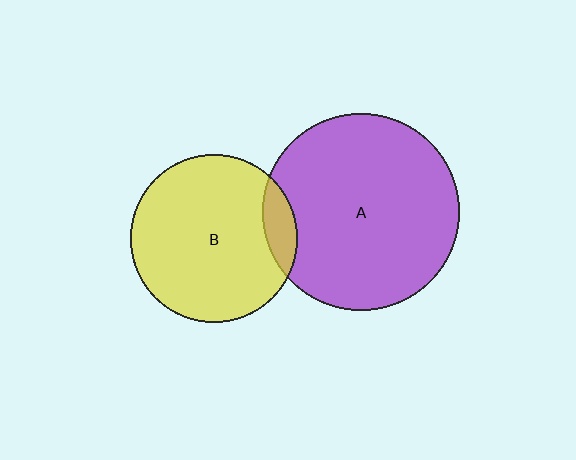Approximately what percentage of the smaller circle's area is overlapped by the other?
Approximately 10%.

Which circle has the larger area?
Circle A (purple).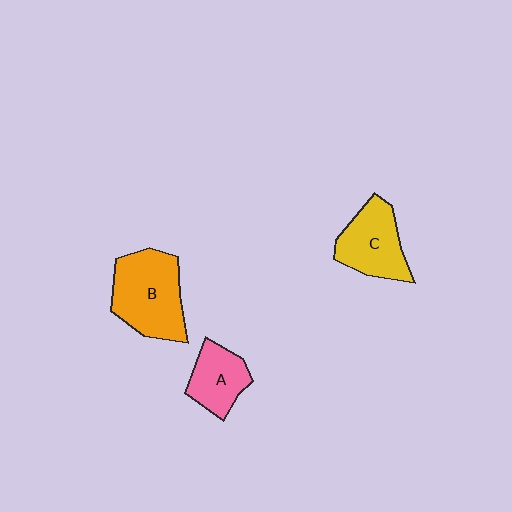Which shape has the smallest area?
Shape A (pink).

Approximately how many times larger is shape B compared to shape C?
Approximately 1.3 times.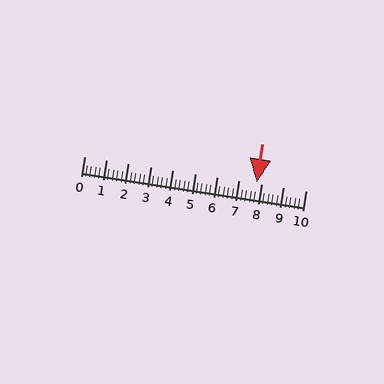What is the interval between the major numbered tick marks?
The major tick marks are spaced 1 units apart.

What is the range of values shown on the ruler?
The ruler shows values from 0 to 10.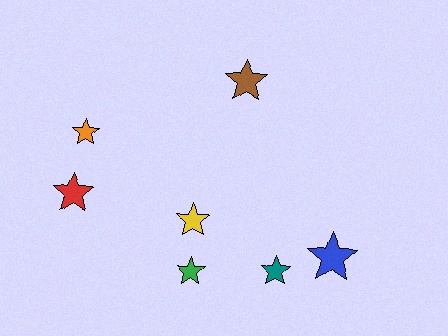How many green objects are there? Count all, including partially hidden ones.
There is 1 green object.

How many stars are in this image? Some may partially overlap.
There are 7 stars.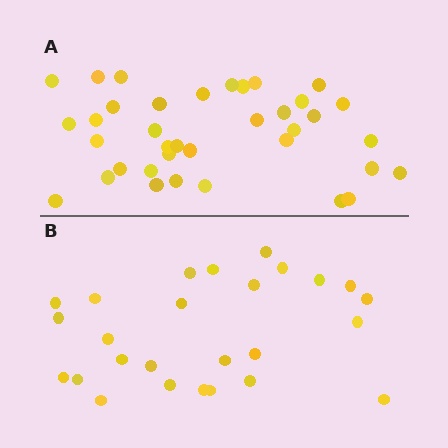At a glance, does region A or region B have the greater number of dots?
Region A (the top region) has more dots.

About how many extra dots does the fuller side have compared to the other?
Region A has roughly 12 or so more dots than region B.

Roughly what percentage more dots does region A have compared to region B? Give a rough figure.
About 40% more.